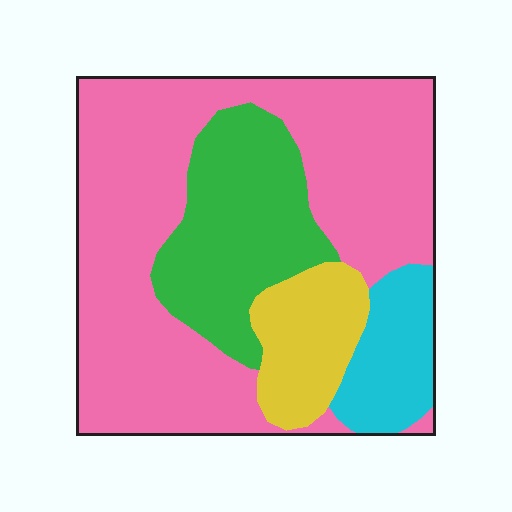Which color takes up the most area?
Pink, at roughly 60%.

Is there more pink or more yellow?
Pink.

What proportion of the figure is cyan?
Cyan covers roughly 10% of the figure.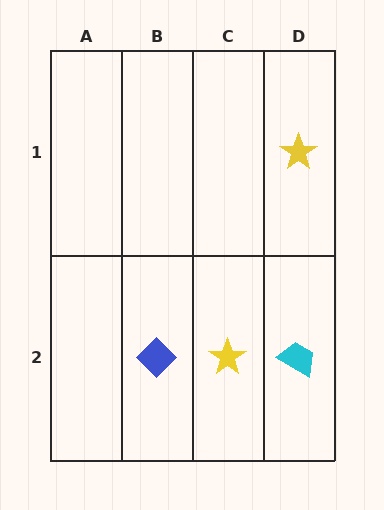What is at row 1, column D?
A yellow star.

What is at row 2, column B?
A blue diamond.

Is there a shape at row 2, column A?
No, that cell is empty.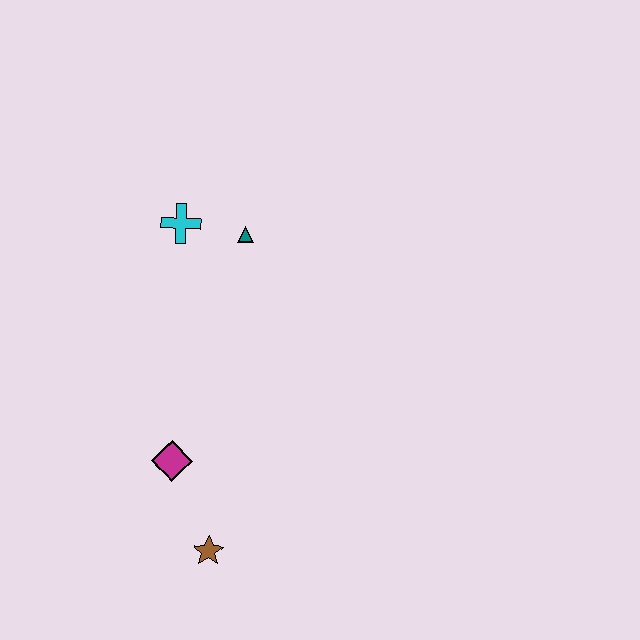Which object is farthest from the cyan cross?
The brown star is farthest from the cyan cross.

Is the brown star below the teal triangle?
Yes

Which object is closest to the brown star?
The magenta diamond is closest to the brown star.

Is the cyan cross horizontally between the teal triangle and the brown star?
No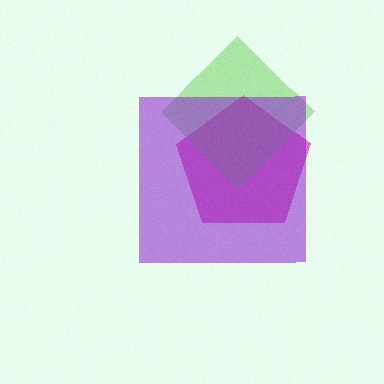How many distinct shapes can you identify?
There are 3 distinct shapes: a magenta pentagon, a lime diamond, a purple square.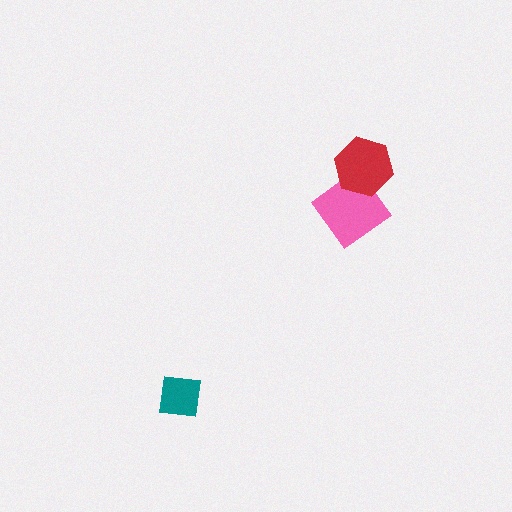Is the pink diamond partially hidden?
Yes, it is partially covered by another shape.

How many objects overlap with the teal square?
0 objects overlap with the teal square.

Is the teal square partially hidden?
No, no other shape covers it.